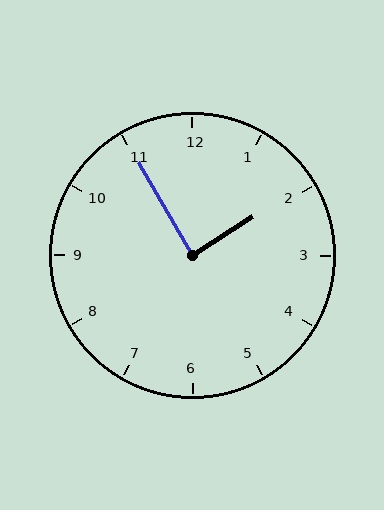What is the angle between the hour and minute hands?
Approximately 88 degrees.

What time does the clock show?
1:55.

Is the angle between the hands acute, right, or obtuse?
It is right.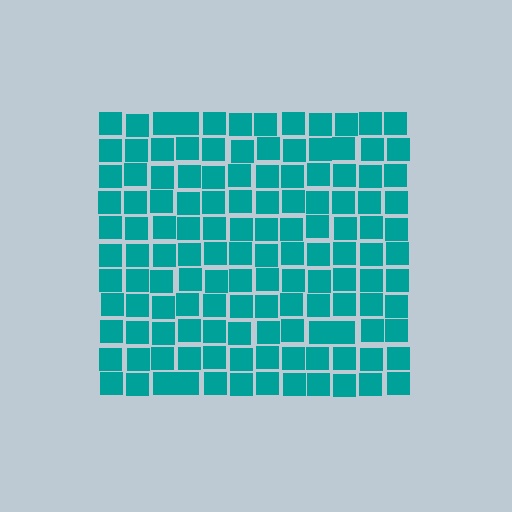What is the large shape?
The large shape is a square.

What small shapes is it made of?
It is made of small squares.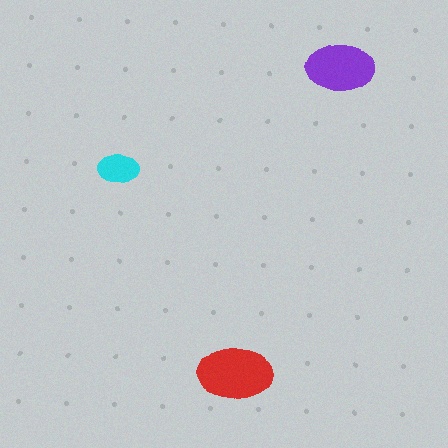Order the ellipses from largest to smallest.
the red one, the purple one, the cyan one.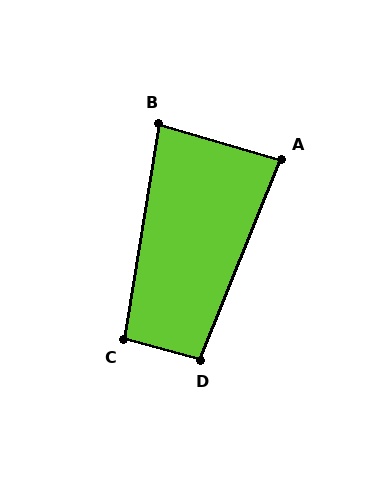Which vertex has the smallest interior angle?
B, at approximately 83 degrees.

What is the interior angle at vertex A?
Approximately 84 degrees (acute).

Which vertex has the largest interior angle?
D, at approximately 97 degrees.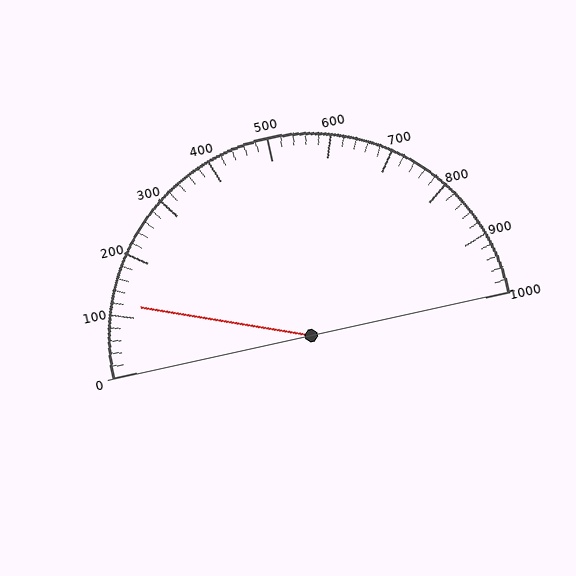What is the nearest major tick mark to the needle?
The nearest major tick mark is 100.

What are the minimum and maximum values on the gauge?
The gauge ranges from 0 to 1000.